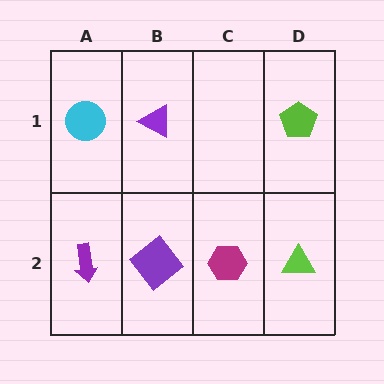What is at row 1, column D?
A lime pentagon.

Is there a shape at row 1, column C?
No, that cell is empty.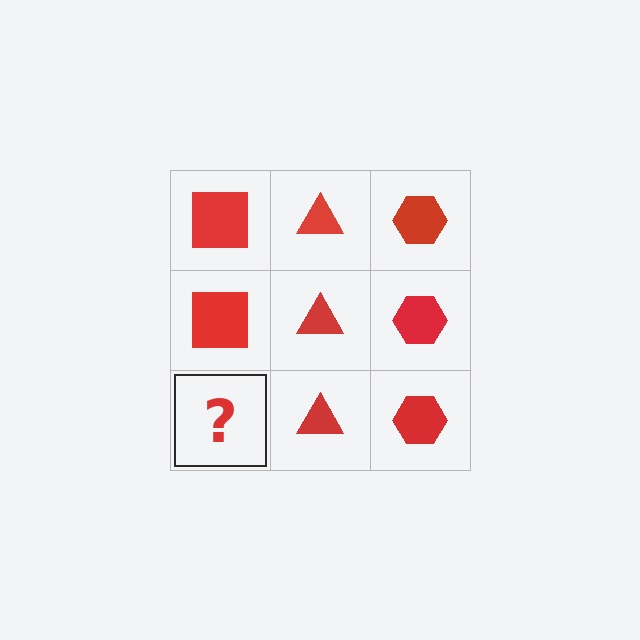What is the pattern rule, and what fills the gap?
The rule is that each column has a consistent shape. The gap should be filled with a red square.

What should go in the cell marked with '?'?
The missing cell should contain a red square.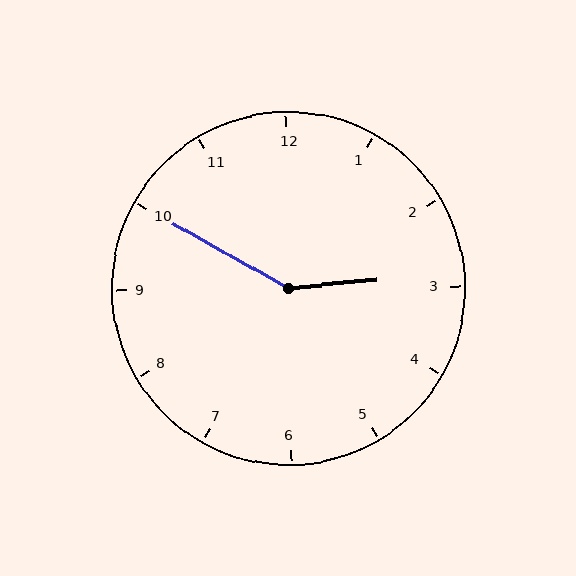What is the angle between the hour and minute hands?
Approximately 145 degrees.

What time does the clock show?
2:50.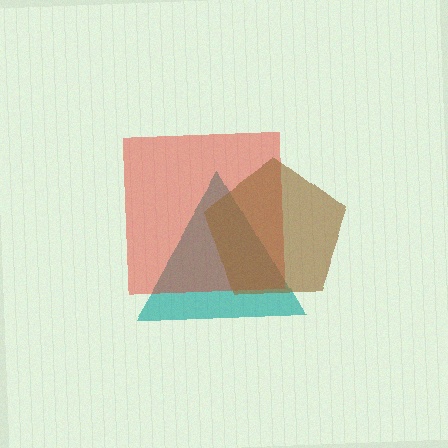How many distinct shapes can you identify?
There are 3 distinct shapes: a teal triangle, a red square, a brown pentagon.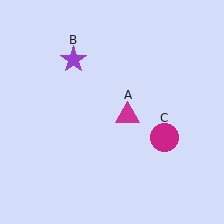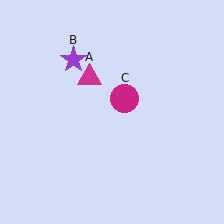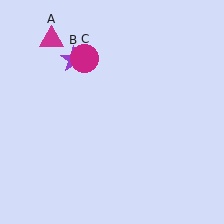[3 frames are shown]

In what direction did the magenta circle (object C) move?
The magenta circle (object C) moved up and to the left.